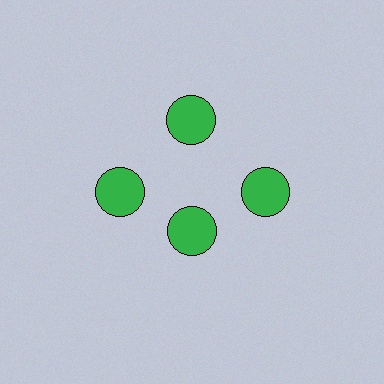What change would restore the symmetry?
The symmetry would be restored by moving it outward, back onto the ring so that all 4 circles sit at equal angles and equal distance from the center.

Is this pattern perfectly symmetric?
No. The 4 green circles are arranged in a ring, but one element near the 6 o'clock position is pulled inward toward the center, breaking the 4-fold rotational symmetry.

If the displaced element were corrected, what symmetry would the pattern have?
It would have 4-fold rotational symmetry — the pattern would map onto itself every 90 degrees.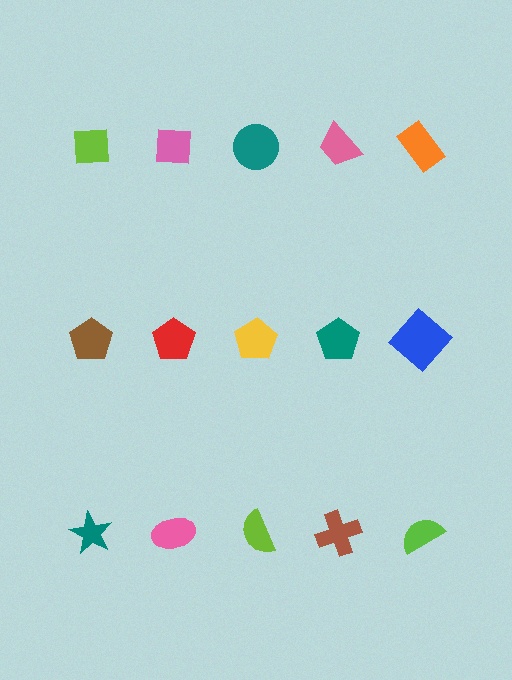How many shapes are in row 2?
5 shapes.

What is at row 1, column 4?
A pink trapezoid.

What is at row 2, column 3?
A yellow pentagon.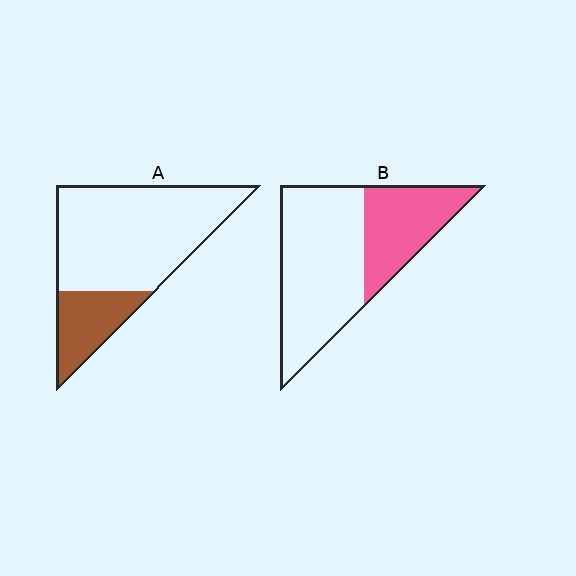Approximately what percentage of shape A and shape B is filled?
A is approximately 25% and B is approximately 35%.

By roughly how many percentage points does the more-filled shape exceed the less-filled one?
By roughly 10 percentage points (B over A).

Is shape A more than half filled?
No.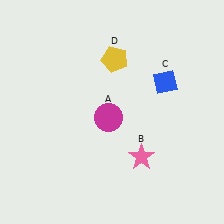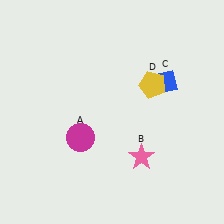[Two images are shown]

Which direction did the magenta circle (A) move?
The magenta circle (A) moved left.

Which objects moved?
The objects that moved are: the magenta circle (A), the yellow pentagon (D).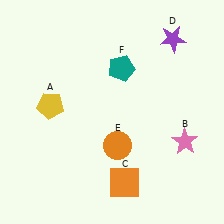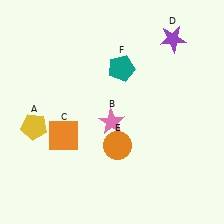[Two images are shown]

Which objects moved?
The objects that moved are: the yellow pentagon (A), the pink star (B), the orange square (C).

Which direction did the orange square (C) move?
The orange square (C) moved left.